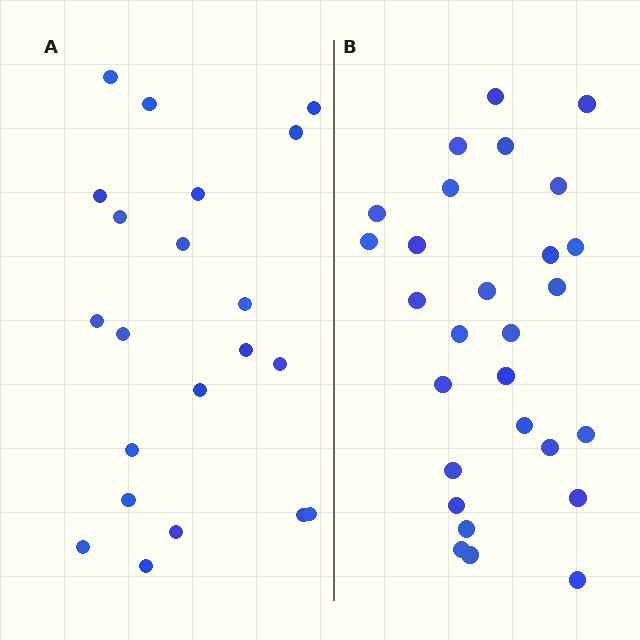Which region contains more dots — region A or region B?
Region B (the right region) has more dots.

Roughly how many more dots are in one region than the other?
Region B has roughly 8 or so more dots than region A.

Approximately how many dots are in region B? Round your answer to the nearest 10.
About 30 dots. (The exact count is 28, which rounds to 30.)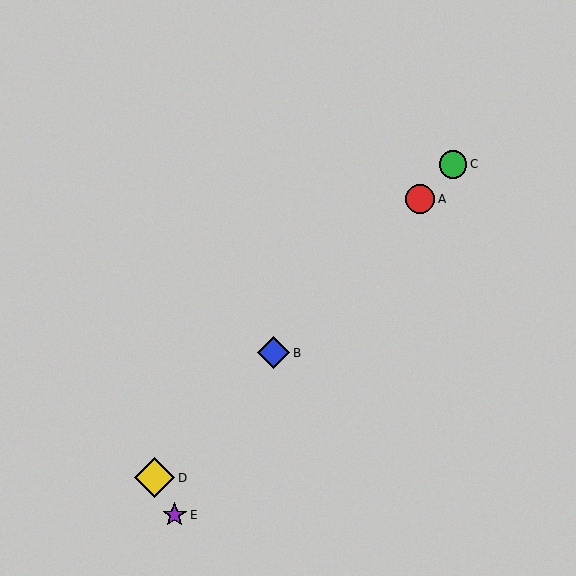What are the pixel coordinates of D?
Object D is at (155, 478).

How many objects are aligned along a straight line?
4 objects (A, B, C, D) are aligned along a straight line.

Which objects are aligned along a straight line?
Objects A, B, C, D are aligned along a straight line.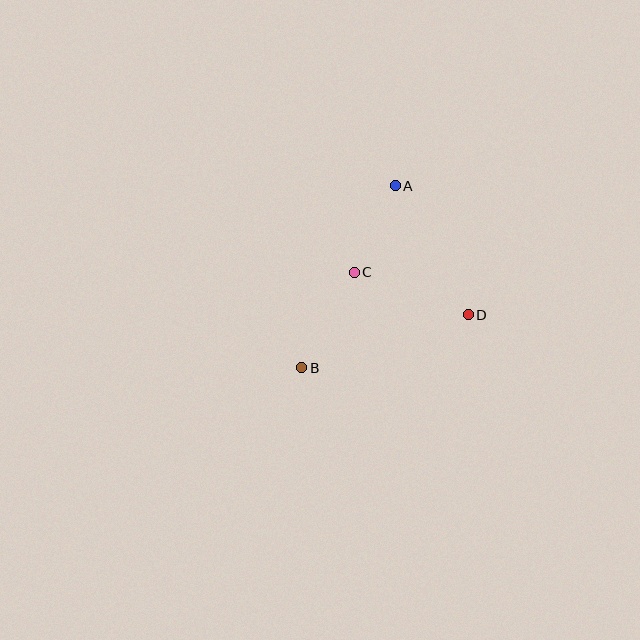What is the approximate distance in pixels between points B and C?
The distance between B and C is approximately 109 pixels.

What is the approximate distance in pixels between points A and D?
The distance between A and D is approximately 148 pixels.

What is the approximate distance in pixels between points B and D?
The distance between B and D is approximately 175 pixels.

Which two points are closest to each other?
Points A and C are closest to each other.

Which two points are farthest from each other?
Points A and B are farthest from each other.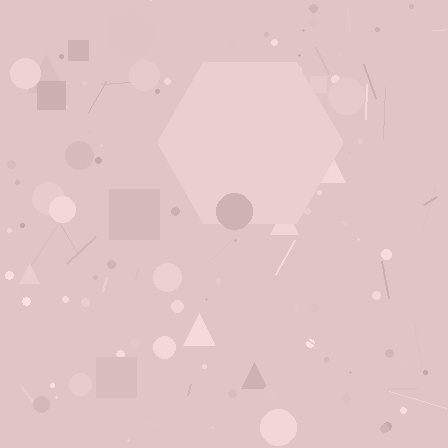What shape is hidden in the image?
A hexagon is hidden in the image.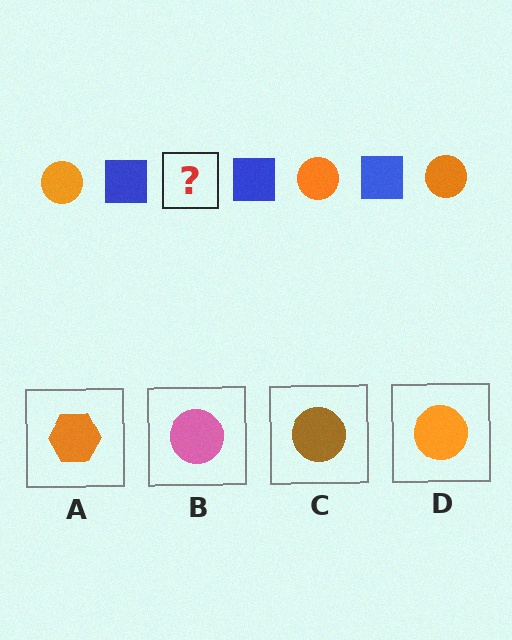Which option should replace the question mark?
Option D.